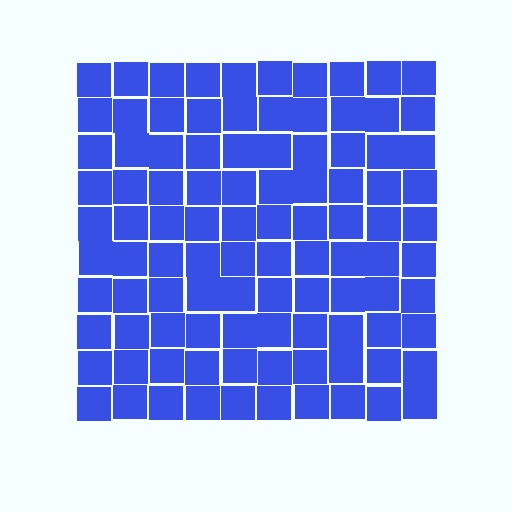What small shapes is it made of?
It is made of small squares.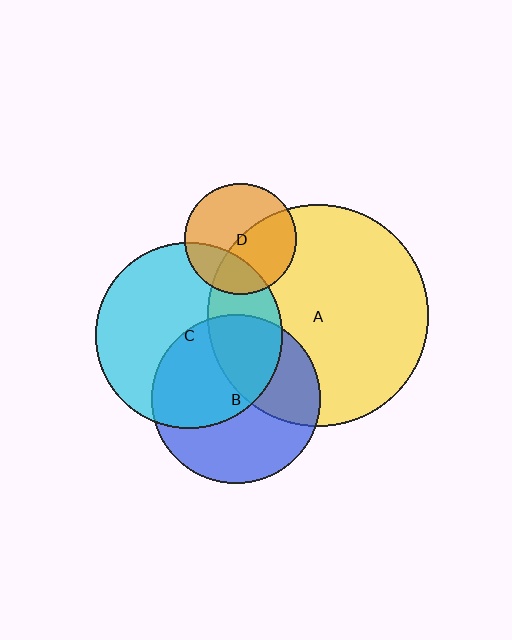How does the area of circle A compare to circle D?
Approximately 3.9 times.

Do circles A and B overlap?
Yes.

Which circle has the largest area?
Circle A (yellow).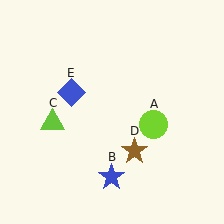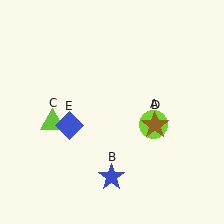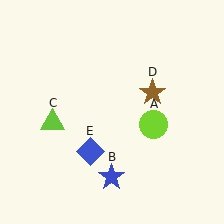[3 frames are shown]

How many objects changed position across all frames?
2 objects changed position: brown star (object D), blue diamond (object E).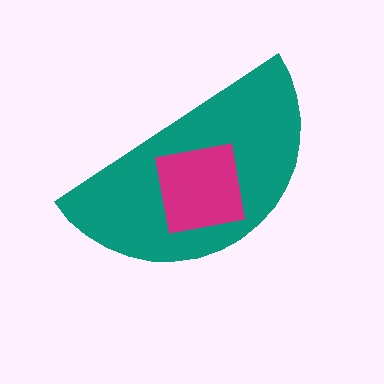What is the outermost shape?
The teal semicircle.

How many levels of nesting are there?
2.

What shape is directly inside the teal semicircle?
The magenta square.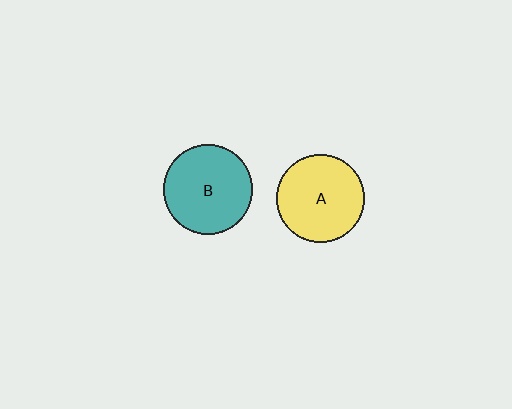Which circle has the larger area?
Circle B (teal).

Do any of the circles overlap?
No, none of the circles overlap.